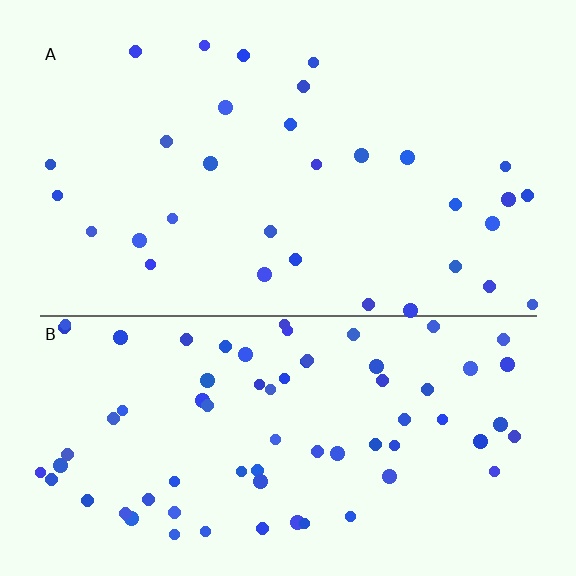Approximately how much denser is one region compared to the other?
Approximately 2.3× — region B over region A.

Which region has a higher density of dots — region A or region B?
B (the bottom).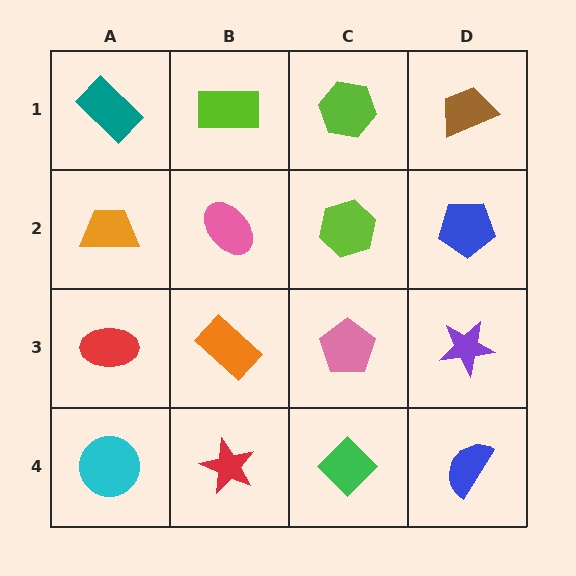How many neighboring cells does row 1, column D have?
2.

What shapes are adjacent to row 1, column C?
A lime hexagon (row 2, column C), a lime rectangle (row 1, column B), a brown trapezoid (row 1, column D).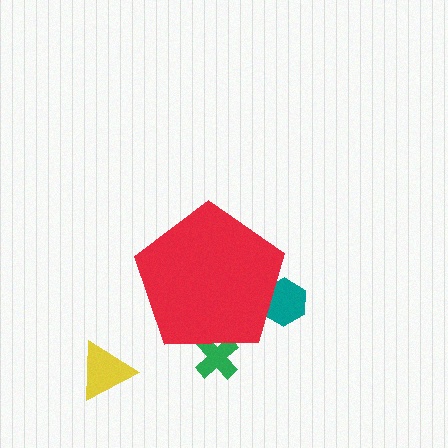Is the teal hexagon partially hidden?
Yes, the teal hexagon is partially hidden behind the red pentagon.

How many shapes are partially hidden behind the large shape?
2 shapes are partially hidden.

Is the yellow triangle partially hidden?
No, the yellow triangle is fully visible.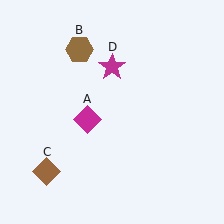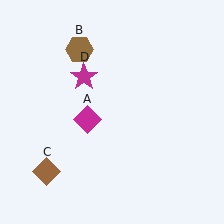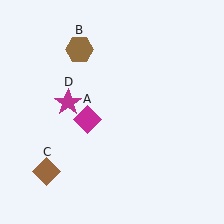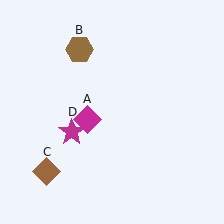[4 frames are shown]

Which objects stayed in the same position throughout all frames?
Magenta diamond (object A) and brown hexagon (object B) and brown diamond (object C) remained stationary.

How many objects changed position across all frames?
1 object changed position: magenta star (object D).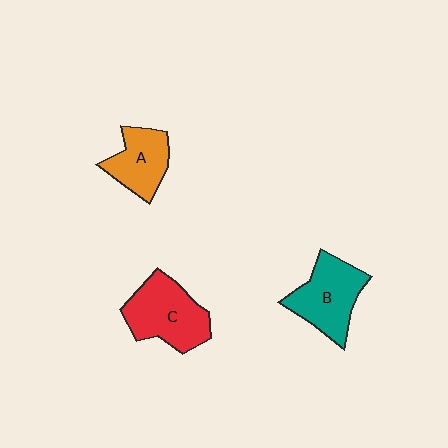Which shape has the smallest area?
Shape A (orange).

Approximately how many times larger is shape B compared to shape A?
Approximately 1.3 times.